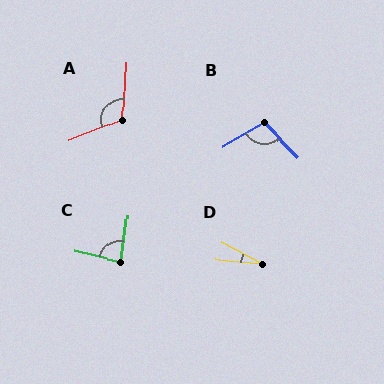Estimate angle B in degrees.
Approximately 104 degrees.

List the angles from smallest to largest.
D (24°), C (86°), B (104°), A (116°).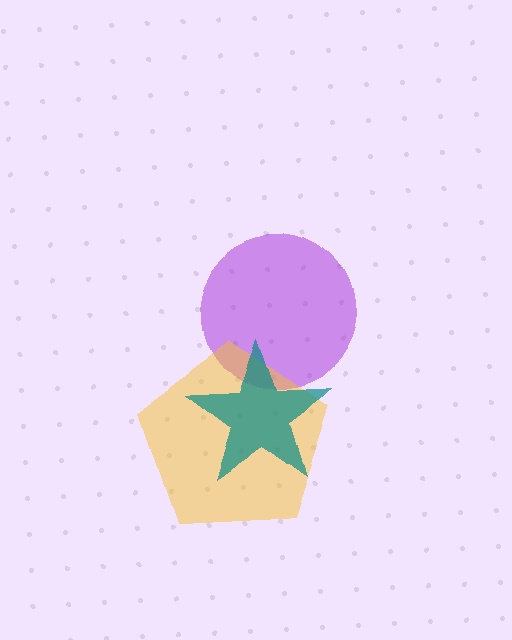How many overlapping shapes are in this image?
There are 3 overlapping shapes in the image.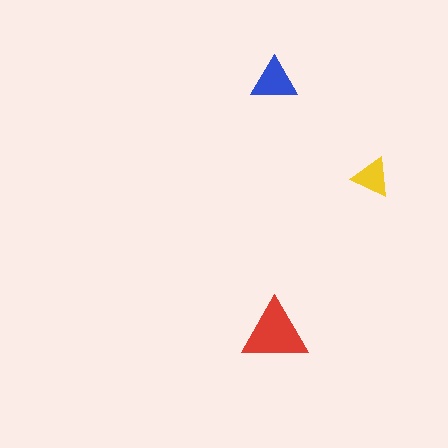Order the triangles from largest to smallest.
the red one, the blue one, the yellow one.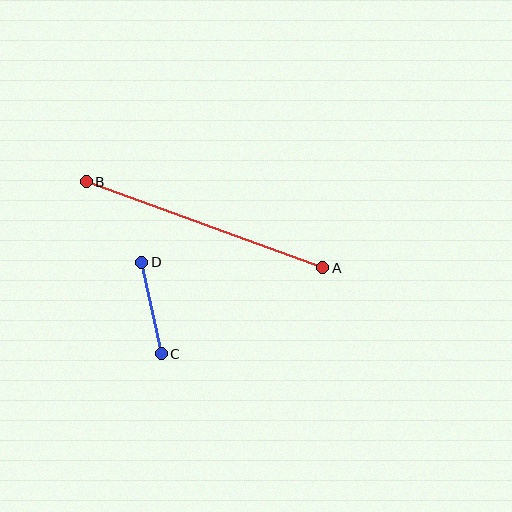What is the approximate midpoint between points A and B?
The midpoint is at approximately (204, 225) pixels.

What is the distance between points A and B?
The distance is approximately 252 pixels.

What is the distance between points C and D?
The distance is approximately 94 pixels.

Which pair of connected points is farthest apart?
Points A and B are farthest apart.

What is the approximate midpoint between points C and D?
The midpoint is at approximately (152, 308) pixels.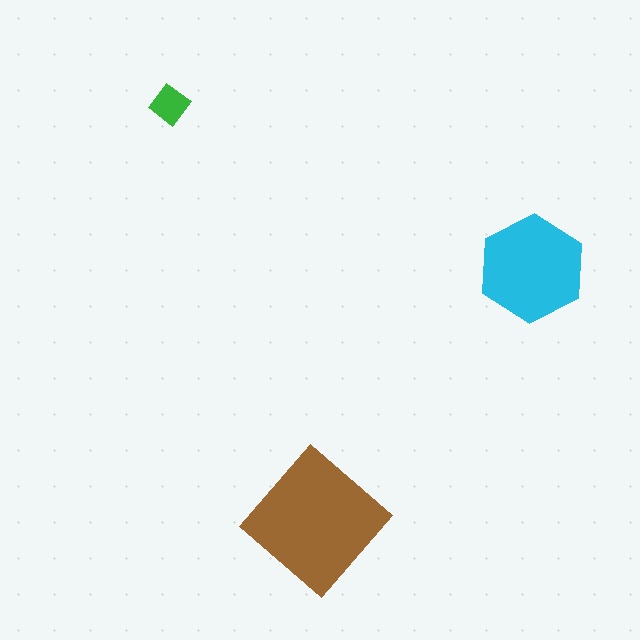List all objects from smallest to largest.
The green diamond, the cyan hexagon, the brown diamond.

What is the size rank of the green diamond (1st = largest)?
3rd.